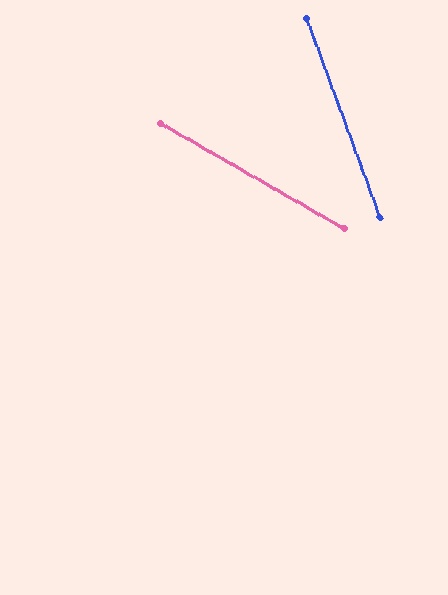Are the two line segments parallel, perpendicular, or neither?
Neither parallel nor perpendicular — they differ by about 40°.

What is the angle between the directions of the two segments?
Approximately 40 degrees.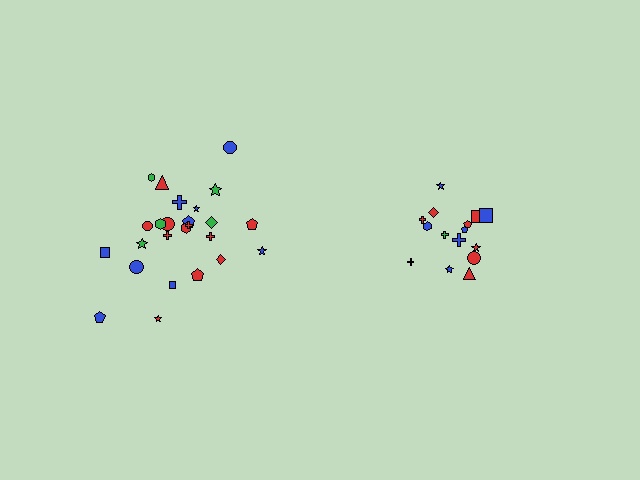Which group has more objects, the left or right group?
The left group.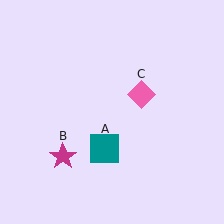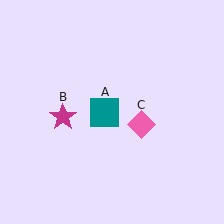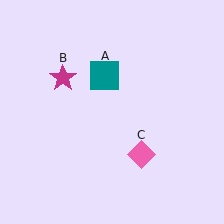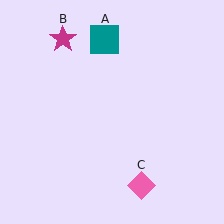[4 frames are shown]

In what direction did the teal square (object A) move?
The teal square (object A) moved up.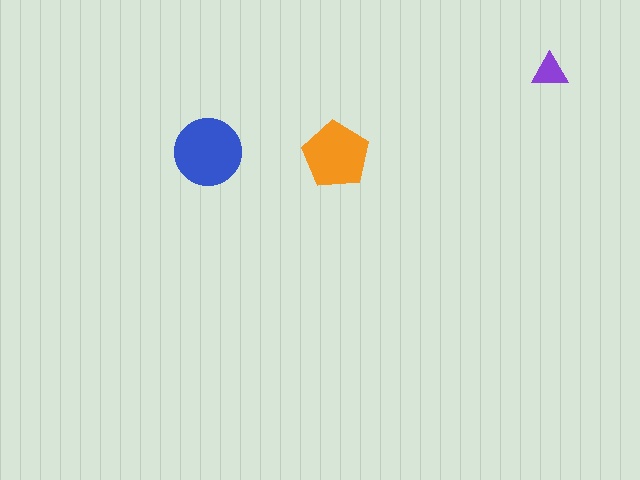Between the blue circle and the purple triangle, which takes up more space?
The blue circle.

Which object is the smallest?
The purple triangle.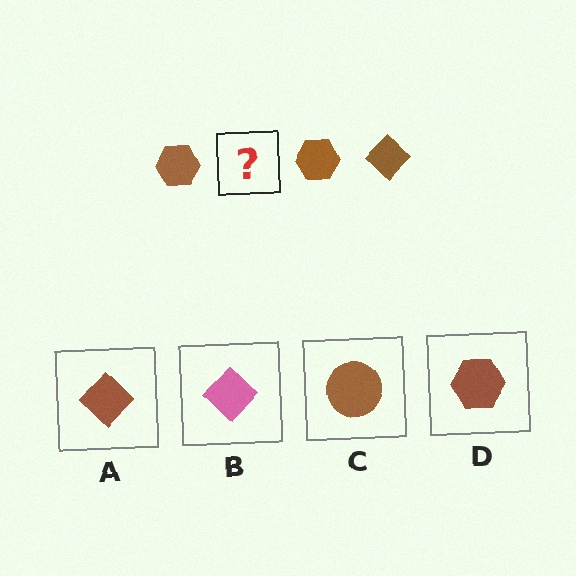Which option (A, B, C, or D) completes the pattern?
A.